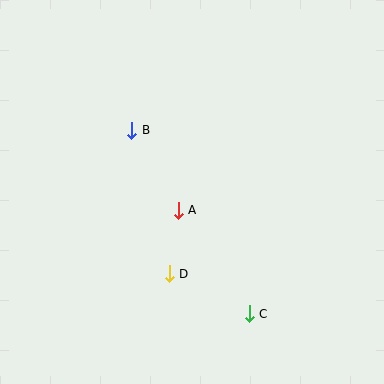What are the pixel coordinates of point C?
Point C is at (249, 314).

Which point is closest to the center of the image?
Point A at (178, 210) is closest to the center.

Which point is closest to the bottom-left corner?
Point D is closest to the bottom-left corner.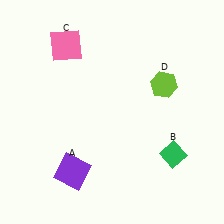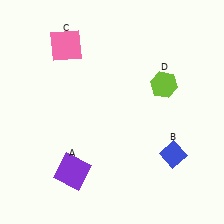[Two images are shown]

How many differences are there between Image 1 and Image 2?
There is 1 difference between the two images.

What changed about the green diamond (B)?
In Image 1, B is green. In Image 2, it changed to blue.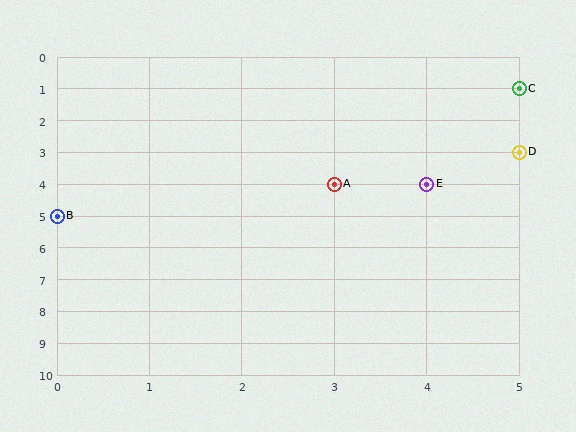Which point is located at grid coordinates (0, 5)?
Point B is at (0, 5).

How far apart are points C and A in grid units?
Points C and A are 2 columns and 3 rows apart (about 3.6 grid units diagonally).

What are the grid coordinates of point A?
Point A is at grid coordinates (3, 4).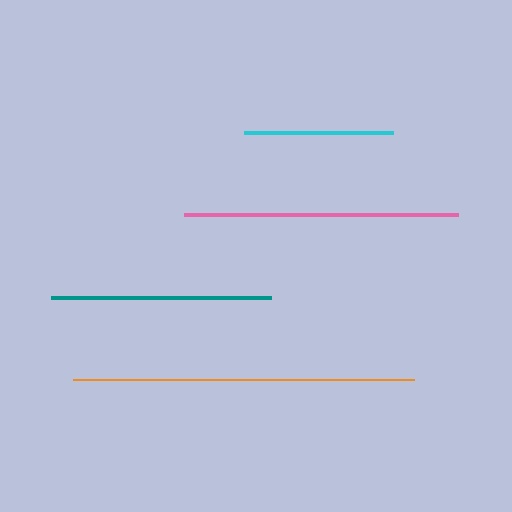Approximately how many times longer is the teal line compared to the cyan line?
The teal line is approximately 1.5 times the length of the cyan line.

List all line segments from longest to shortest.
From longest to shortest: orange, pink, teal, cyan.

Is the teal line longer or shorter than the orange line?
The orange line is longer than the teal line.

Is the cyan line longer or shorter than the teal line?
The teal line is longer than the cyan line.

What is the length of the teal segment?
The teal segment is approximately 220 pixels long.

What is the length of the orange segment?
The orange segment is approximately 341 pixels long.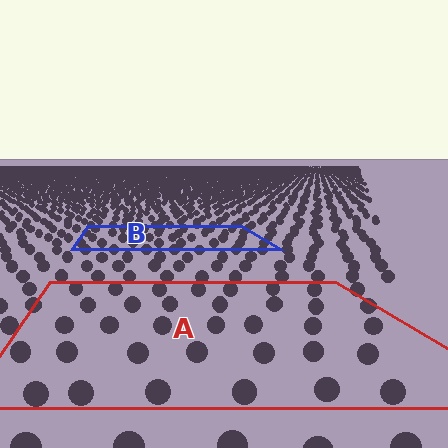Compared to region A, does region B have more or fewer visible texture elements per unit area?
Region B has more texture elements per unit area — they are packed more densely because it is farther away.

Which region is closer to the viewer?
Region A is closer. The texture elements there are larger and more spread out.